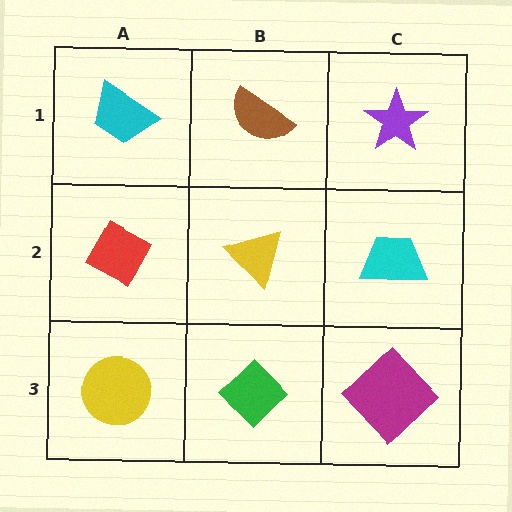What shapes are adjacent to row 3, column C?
A cyan trapezoid (row 2, column C), a green diamond (row 3, column B).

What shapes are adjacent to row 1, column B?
A yellow triangle (row 2, column B), a cyan trapezoid (row 1, column A), a purple star (row 1, column C).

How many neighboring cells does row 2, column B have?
4.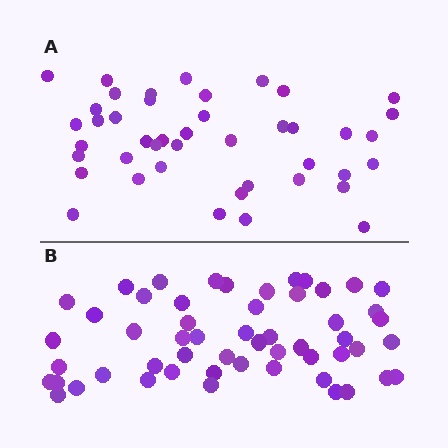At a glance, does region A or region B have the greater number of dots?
Region B (the bottom region) has more dots.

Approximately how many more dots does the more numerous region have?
Region B has roughly 12 or so more dots than region A.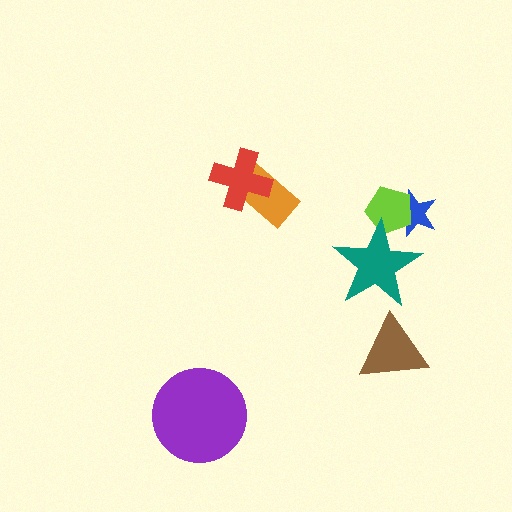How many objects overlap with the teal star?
2 objects overlap with the teal star.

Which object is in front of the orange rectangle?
The red cross is in front of the orange rectangle.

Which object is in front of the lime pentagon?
The teal star is in front of the lime pentagon.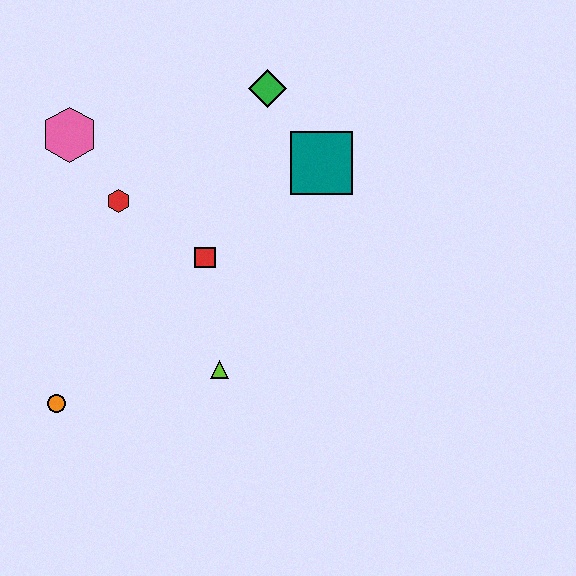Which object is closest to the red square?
The red hexagon is closest to the red square.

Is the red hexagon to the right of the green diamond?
No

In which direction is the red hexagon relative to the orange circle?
The red hexagon is above the orange circle.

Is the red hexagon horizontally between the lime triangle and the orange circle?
Yes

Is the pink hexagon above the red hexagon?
Yes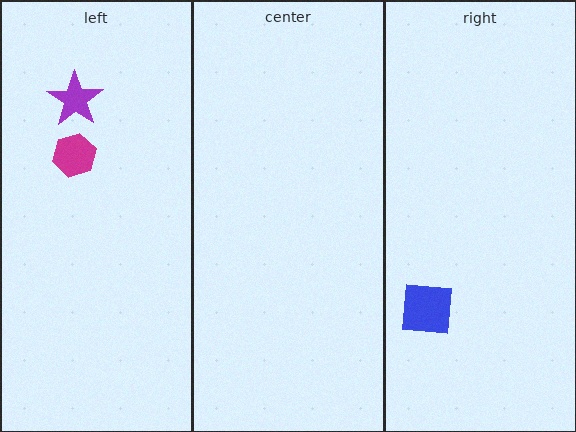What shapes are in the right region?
The blue square.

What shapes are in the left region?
The magenta hexagon, the purple star.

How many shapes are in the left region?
2.